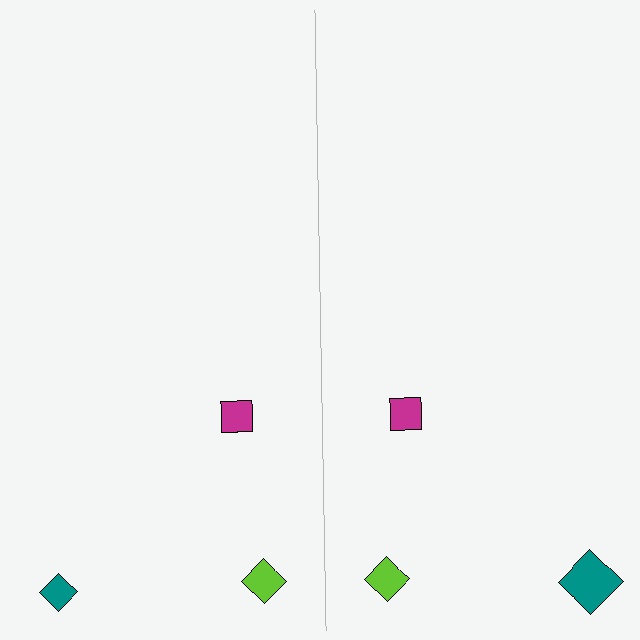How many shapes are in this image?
There are 6 shapes in this image.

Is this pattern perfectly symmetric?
No, the pattern is not perfectly symmetric. The teal diamond on the right side has a different size than its mirror counterpart.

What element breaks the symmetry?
The teal diamond on the right side has a different size than its mirror counterpart.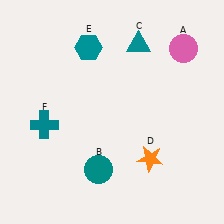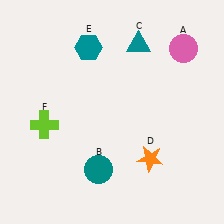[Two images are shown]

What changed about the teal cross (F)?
In Image 1, F is teal. In Image 2, it changed to lime.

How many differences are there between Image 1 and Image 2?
There is 1 difference between the two images.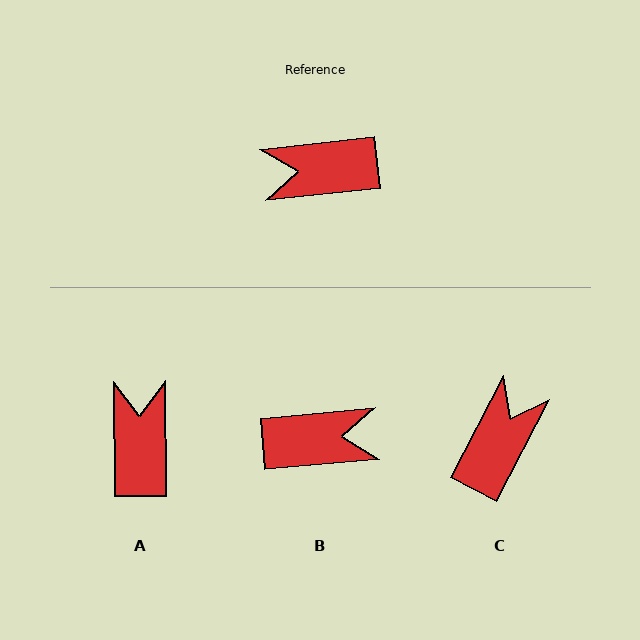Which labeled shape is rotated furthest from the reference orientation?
B, about 179 degrees away.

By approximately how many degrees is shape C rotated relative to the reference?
Approximately 124 degrees clockwise.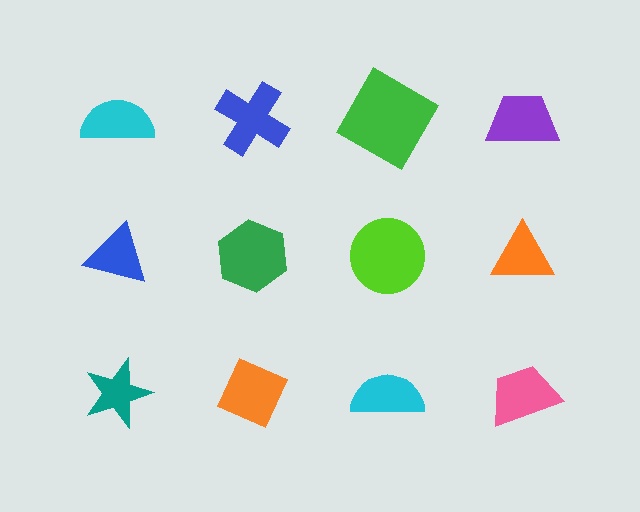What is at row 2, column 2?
A green hexagon.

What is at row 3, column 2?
An orange diamond.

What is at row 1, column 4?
A purple trapezoid.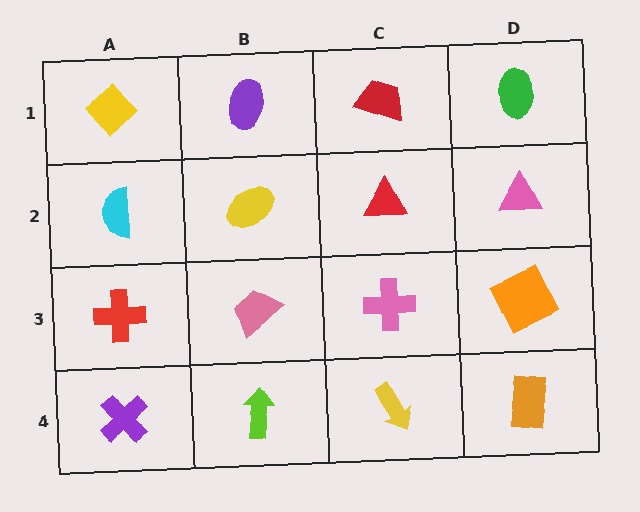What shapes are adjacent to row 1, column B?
A yellow ellipse (row 2, column B), a yellow diamond (row 1, column A), a red trapezoid (row 1, column C).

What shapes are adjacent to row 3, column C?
A red triangle (row 2, column C), a yellow arrow (row 4, column C), a pink trapezoid (row 3, column B), an orange square (row 3, column D).